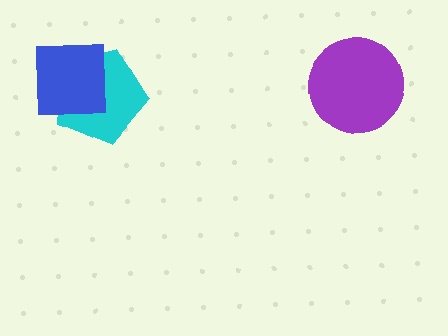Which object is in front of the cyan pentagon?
The blue square is in front of the cyan pentagon.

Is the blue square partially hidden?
No, no other shape covers it.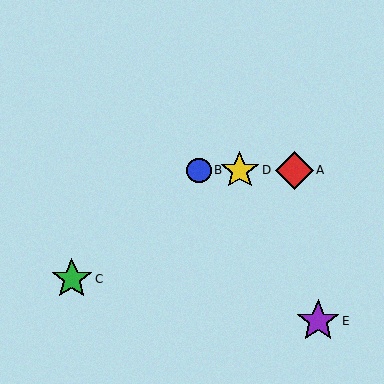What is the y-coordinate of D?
Object D is at y≈170.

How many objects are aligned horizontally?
3 objects (A, B, D) are aligned horizontally.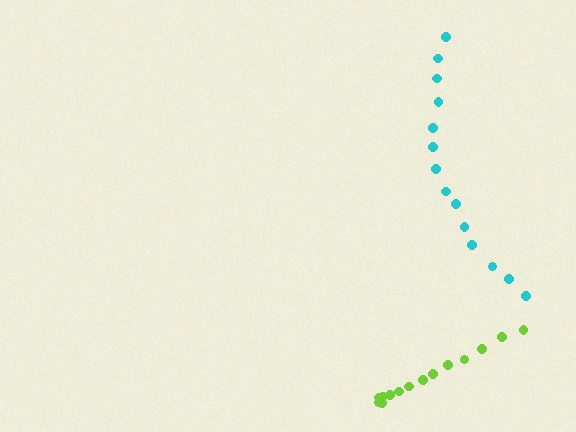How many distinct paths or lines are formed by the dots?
There are 2 distinct paths.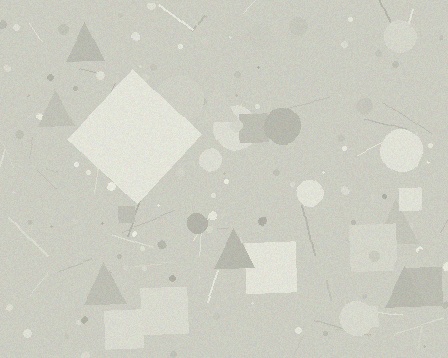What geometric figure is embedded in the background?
A diamond is embedded in the background.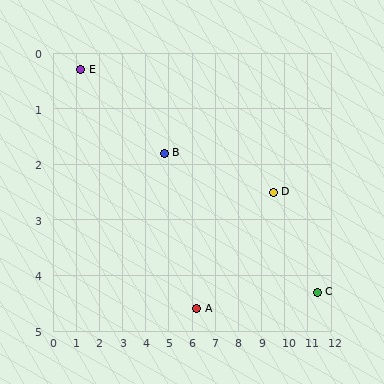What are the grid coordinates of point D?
Point D is at approximately (9.5, 2.5).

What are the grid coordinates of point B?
Point B is at approximately (4.8, 1.8).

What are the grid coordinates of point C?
Point C is at approximately (11.4, 4.3).